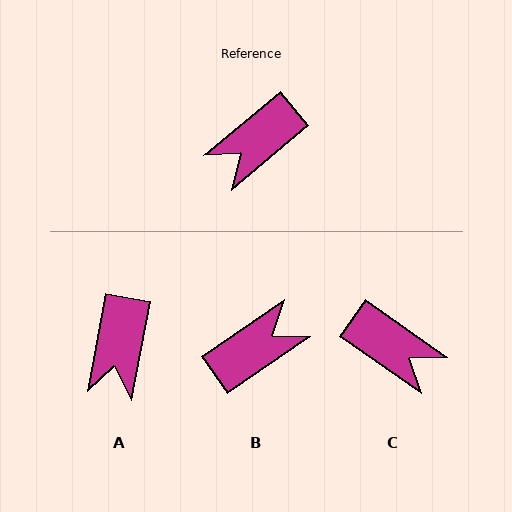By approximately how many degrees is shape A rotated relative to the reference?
Approximately 39 degrees counter-clockwise.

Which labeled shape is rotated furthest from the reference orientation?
B, about 175 degrees away.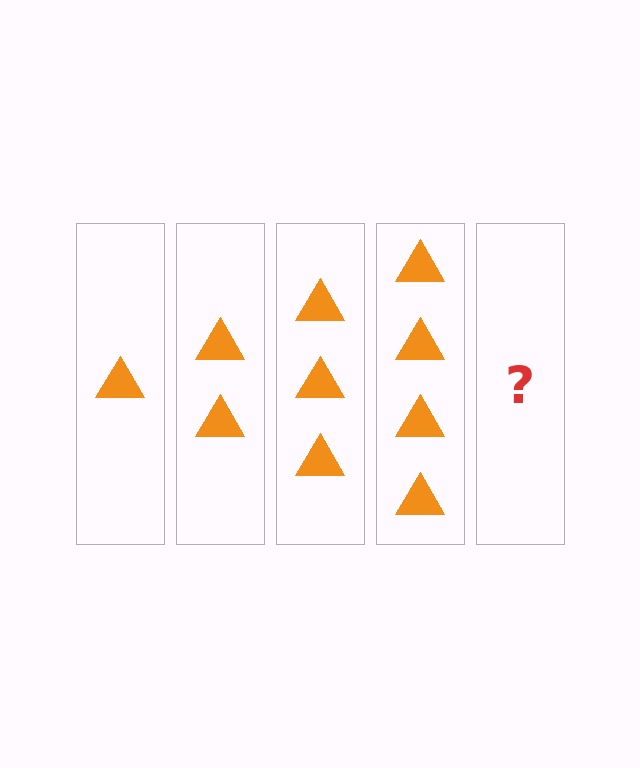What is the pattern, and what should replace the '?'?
The pattern is that each step adds one more triangle. The '?' should be 5 triangles.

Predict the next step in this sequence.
The next step is 5 triangles.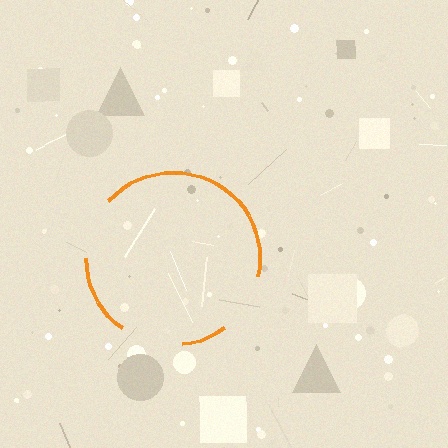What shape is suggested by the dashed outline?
The dashed outline suggests a circle.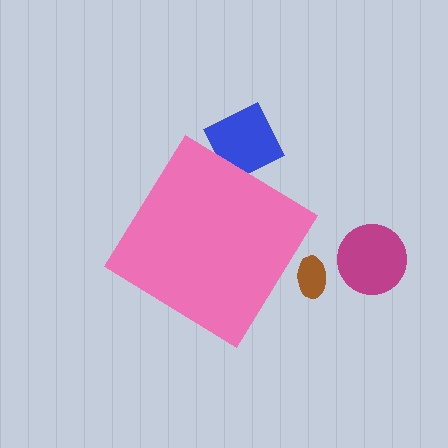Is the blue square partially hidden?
Yes, the blue square is partially hidden behind the pink diamond.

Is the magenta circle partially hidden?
No, the magenta circle is fully visible.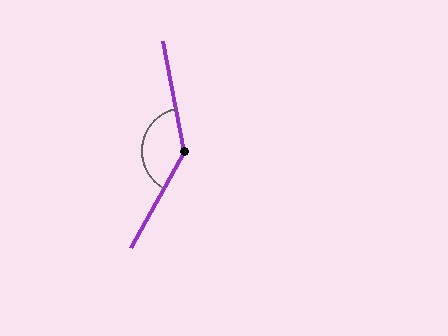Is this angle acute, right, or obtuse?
It is obtuse.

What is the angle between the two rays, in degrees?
Approximately 140 degrees.